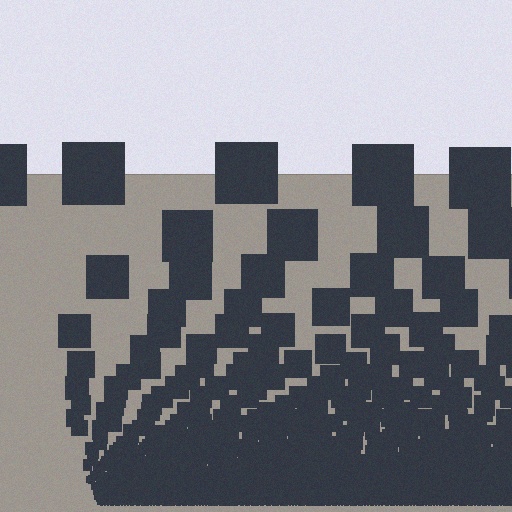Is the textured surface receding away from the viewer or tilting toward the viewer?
The surface appears to tilt toward the viewer. Texture elements get larger and sparser toward the top.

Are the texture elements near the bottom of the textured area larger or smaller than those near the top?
Smaller. The gradient is inverted — elements near the bottom are smaller and denser.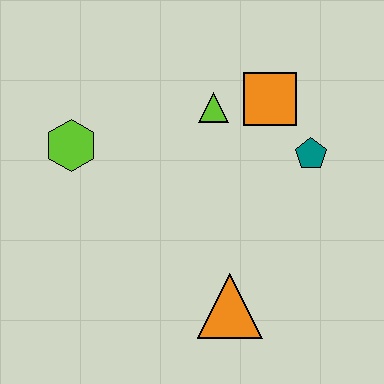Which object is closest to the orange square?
The lime triangle is closest to the orange square.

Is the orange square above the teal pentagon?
Yes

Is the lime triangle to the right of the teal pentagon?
No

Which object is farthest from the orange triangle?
The lime hexagon is farthest from the orange triangle.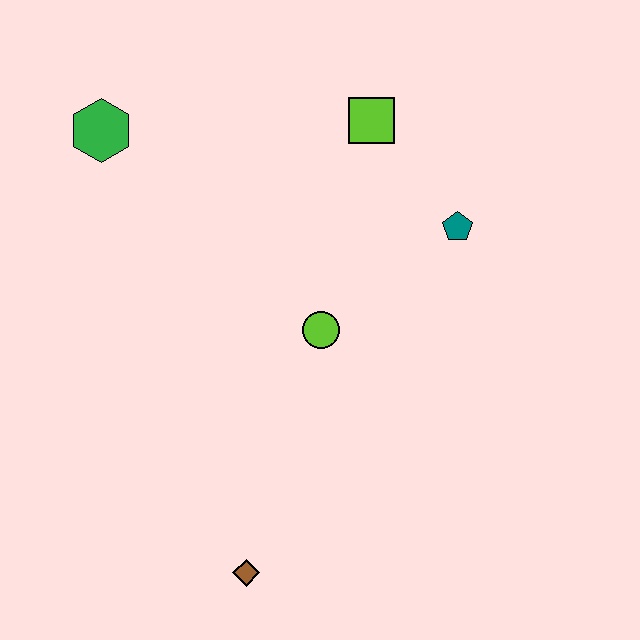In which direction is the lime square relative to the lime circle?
The lime square is above the lime circle.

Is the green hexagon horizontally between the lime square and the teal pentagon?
No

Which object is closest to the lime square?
The teal pentagon is closest to the lime square.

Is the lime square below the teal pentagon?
No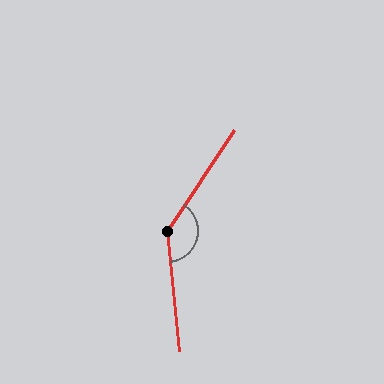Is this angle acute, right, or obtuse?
It is obtuse.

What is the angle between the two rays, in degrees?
Approximately 140 degrees.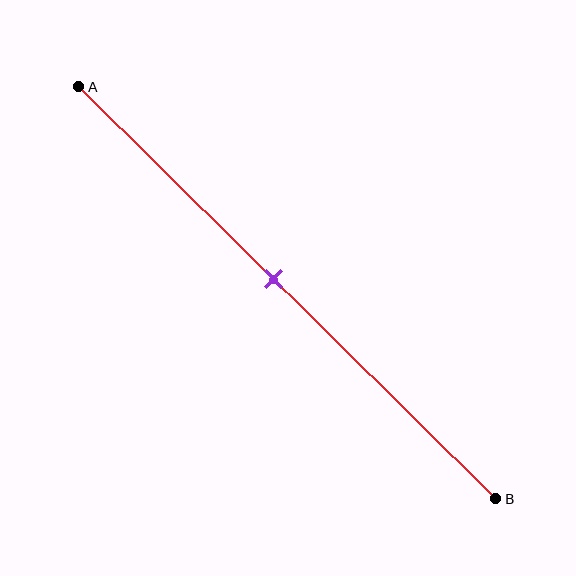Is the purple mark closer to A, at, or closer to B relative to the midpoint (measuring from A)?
The purple mark is closer to point A than the midpoint of segment AB.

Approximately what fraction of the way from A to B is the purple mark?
The purple mark is approximately 45% of the way from A to B.